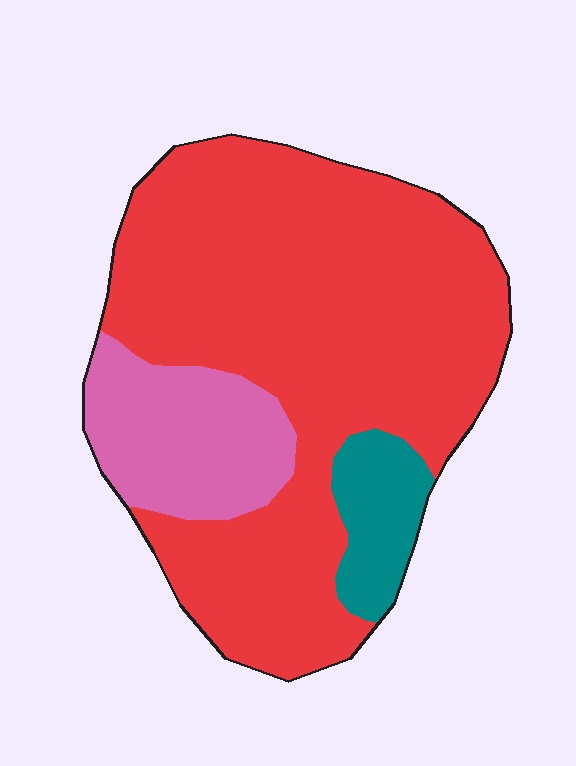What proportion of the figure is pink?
Pink covers roughly 15% of the figure.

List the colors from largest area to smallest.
From largest to smallest: red, pink, teal.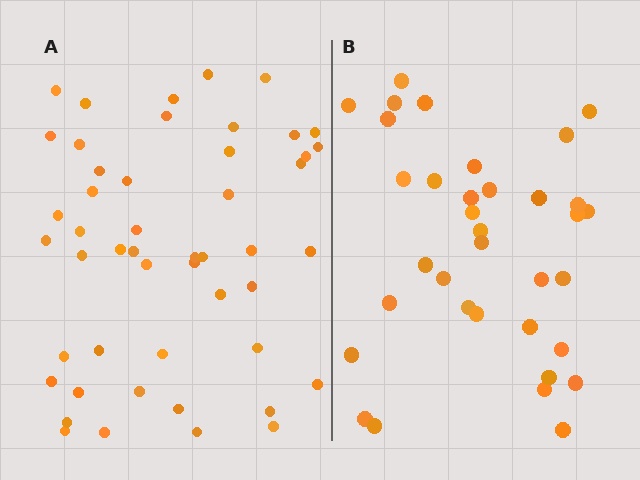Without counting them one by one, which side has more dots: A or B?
Region A (the left region) has more dots.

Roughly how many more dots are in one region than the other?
Region A has approximately 15 more dots than region B.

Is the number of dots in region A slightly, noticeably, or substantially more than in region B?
Region A has noticeably more, but not dramatically so. The ratio is roughly 1.4 to 1.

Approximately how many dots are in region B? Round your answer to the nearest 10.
About 40 dots. (The exact count is 35, which rounds to 40.)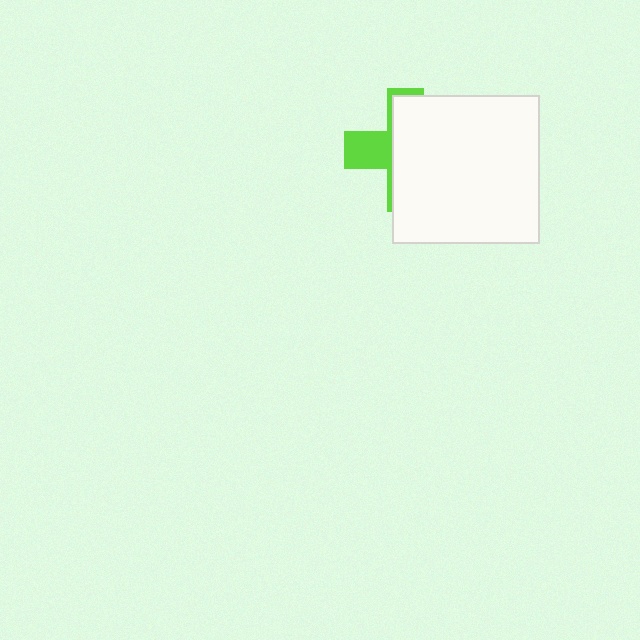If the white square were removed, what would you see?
You would see the complete lime cross.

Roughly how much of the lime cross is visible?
A small part of it is visible (roughly 31%).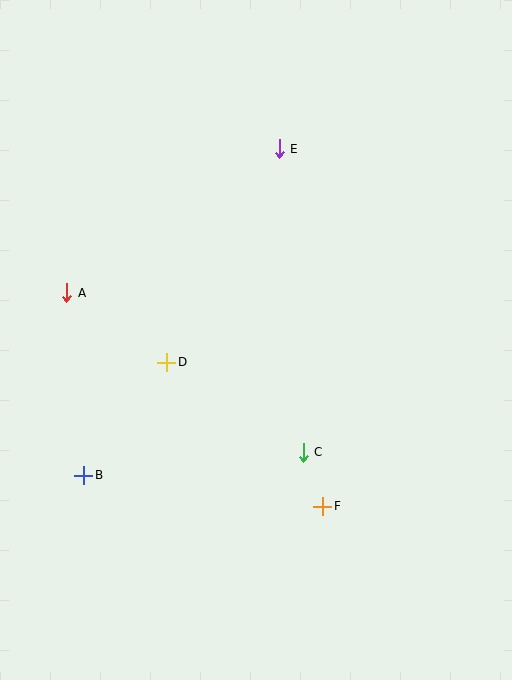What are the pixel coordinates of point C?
Point C is at (303, 452).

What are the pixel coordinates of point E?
Point E is at (279, 149).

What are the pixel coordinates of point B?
Point B is at (84, 475).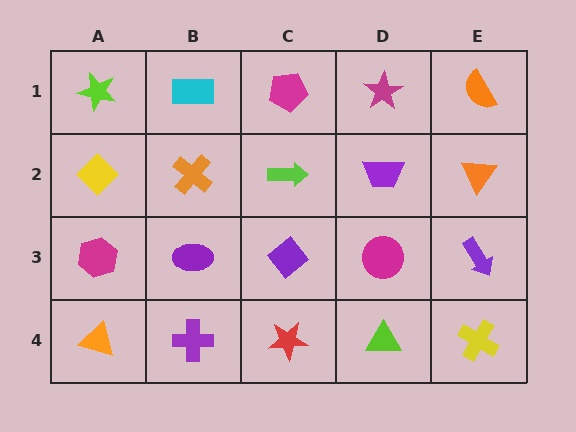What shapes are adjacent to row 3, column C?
A lime arrow (row 2, column C), a red star (row 4, column C), a purple ellipse (row 3, column B), a magenta circle (row 3, column D).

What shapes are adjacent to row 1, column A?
A yellow diamond (row 2, column A), a cyan rectangle (row 1, column B).